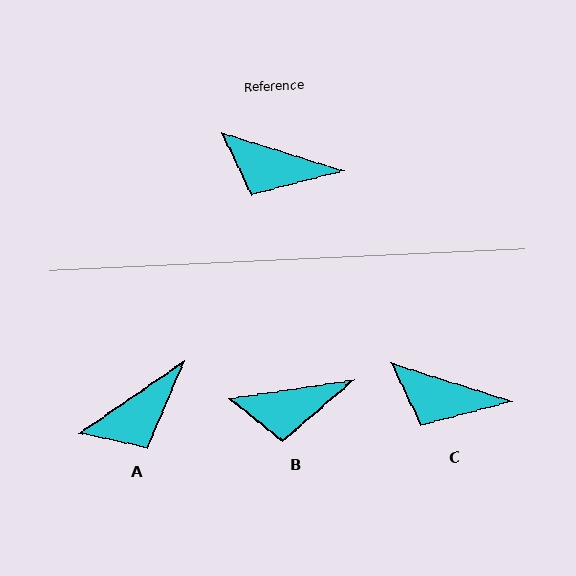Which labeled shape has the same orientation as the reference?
C.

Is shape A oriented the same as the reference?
No, it is off by about 52 degrees.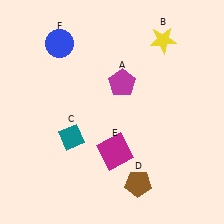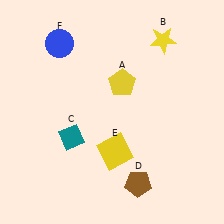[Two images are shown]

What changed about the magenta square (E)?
In Image 1, E is magenta. In Image 2, it changed to yellow.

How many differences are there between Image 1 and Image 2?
There are 2 differences between the two images.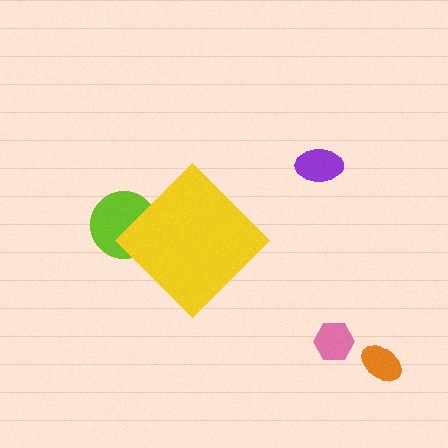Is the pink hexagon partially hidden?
No, the pink hexagon is fully visible.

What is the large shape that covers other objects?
A yellow diamond.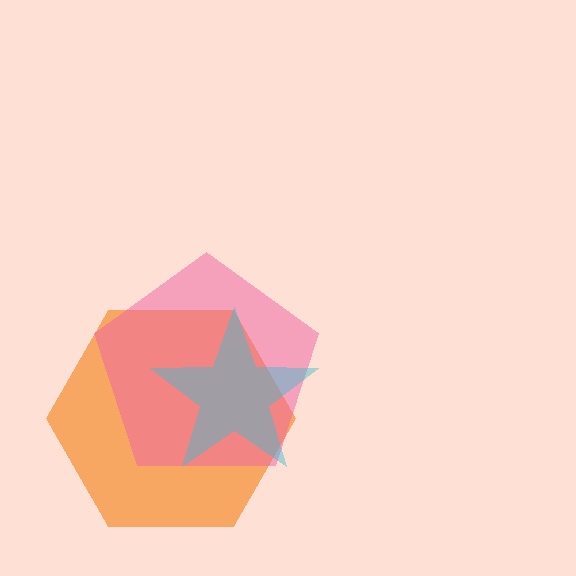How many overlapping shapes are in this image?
There are 3 overlapping shapes in the image.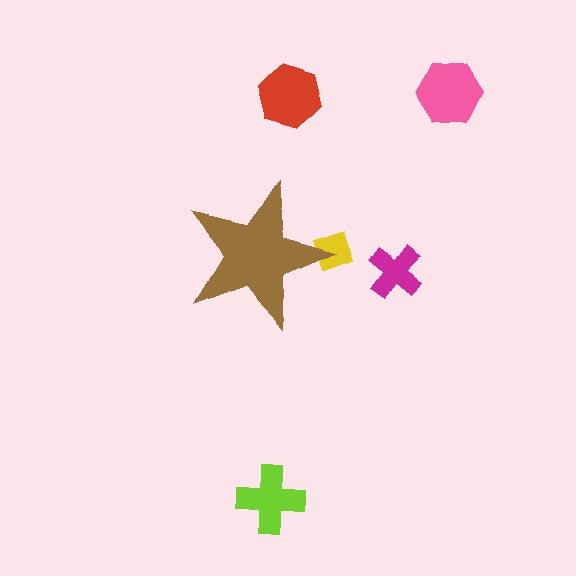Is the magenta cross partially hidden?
No, the magenta cross is fully visible.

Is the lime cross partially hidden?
No, the lime cross is fully visible.